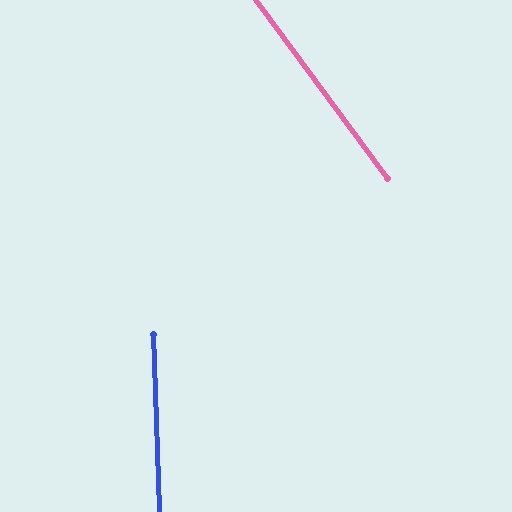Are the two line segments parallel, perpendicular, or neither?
Neither parallel nor perpendicular — they differ by about 34°.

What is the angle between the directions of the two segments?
Approximately 34 degrees.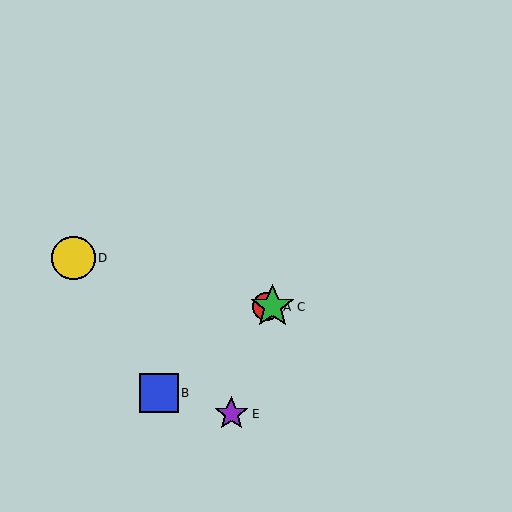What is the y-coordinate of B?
Object B is at y≈393.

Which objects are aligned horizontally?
Objects A, C are aligned horizontally.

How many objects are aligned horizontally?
2 objects (A, C) are aligned horizontally.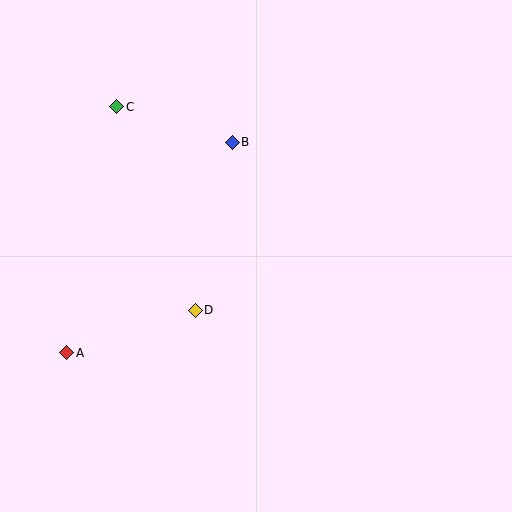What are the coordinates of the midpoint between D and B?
The midpoint between D and B is at (214, 226).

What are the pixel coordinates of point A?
Point A is at (67, 353).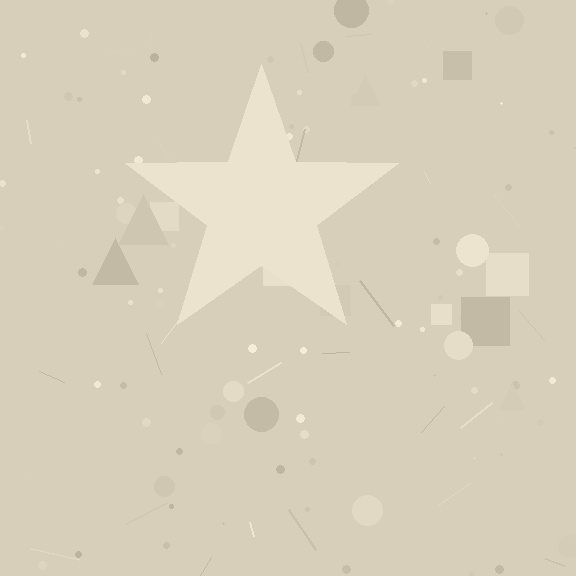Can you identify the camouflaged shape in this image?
The camouflaged shape is a star.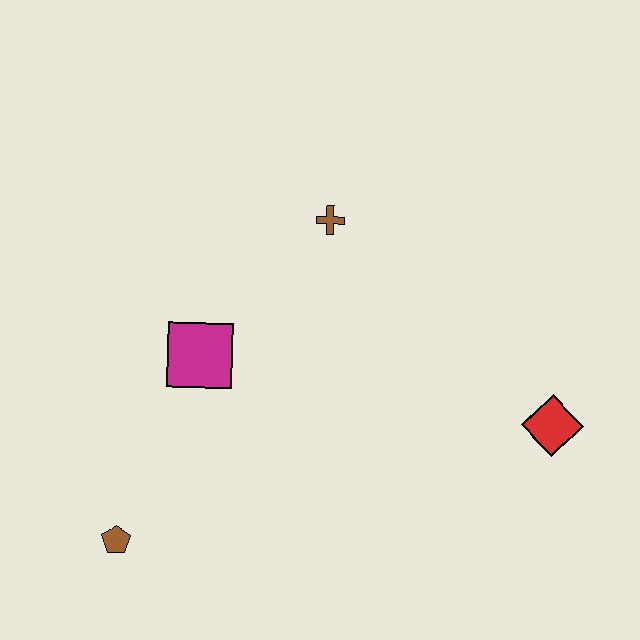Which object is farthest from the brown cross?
The brown pentagon is farthest from the brown cross.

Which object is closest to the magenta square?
The brown cross is closest to the magenta square.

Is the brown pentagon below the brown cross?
Yes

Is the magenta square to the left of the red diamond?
Yes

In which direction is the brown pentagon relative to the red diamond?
The brown pentagon is to the left of the red diamond.